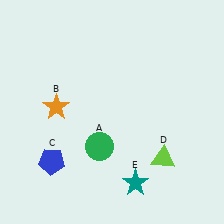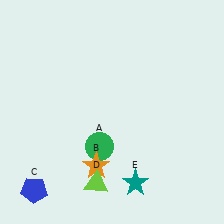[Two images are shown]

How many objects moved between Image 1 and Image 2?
3 objects moved between the two images.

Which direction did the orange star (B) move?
The orange star (B) moved down.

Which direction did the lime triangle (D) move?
The lime triangle (D) moved left.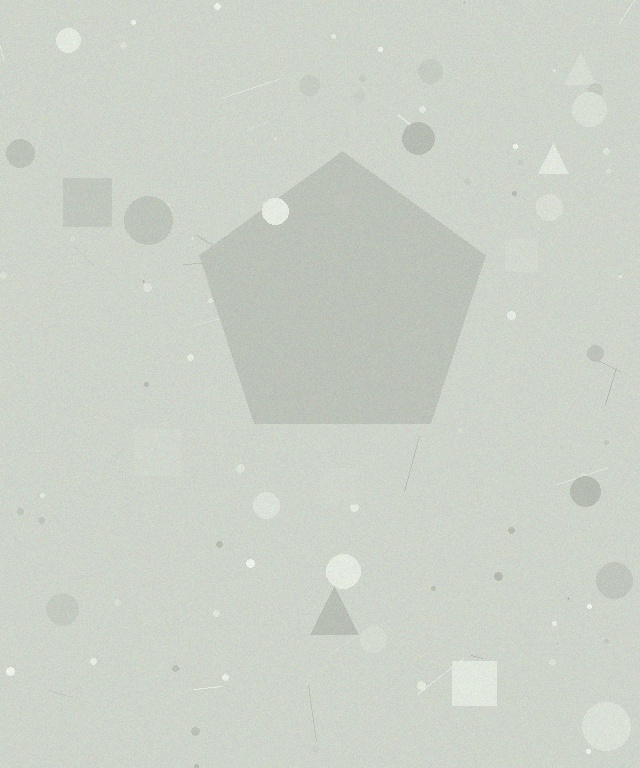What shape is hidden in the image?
A pentagon is hidden in the image.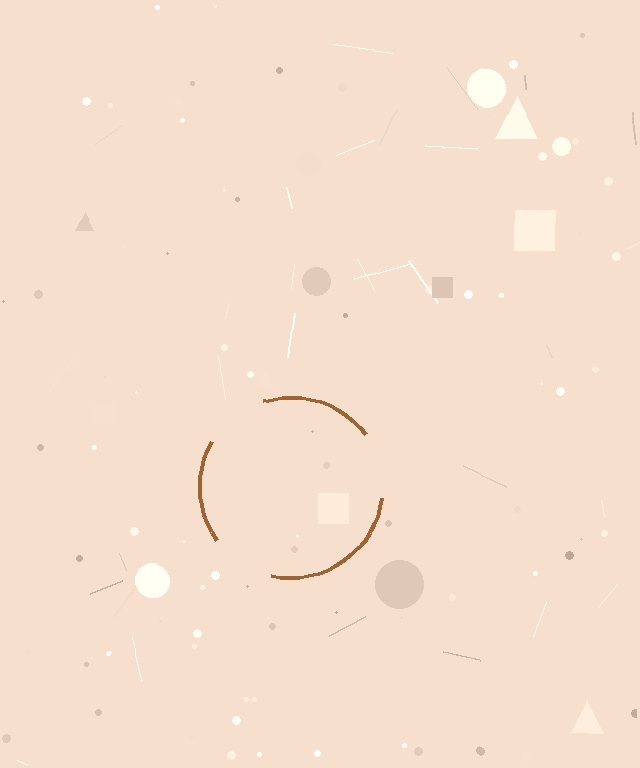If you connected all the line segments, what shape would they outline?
They would outline a circle.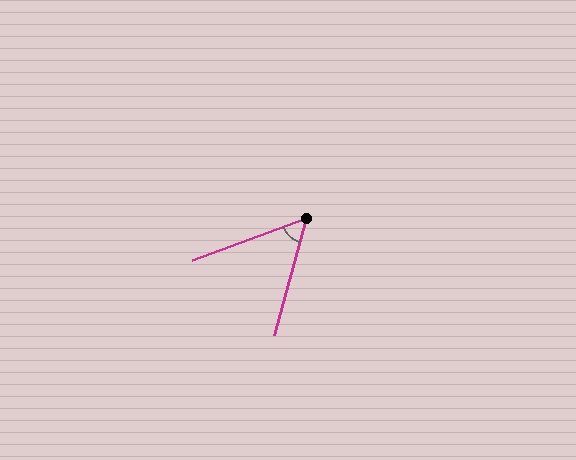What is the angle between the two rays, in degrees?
Approximately 54 degrees.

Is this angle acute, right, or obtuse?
It is acute.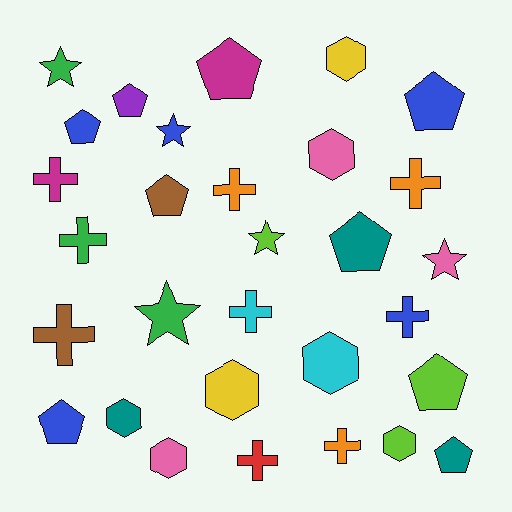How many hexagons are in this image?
There are 7 hexagons.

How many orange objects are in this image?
There are 3 orange objects.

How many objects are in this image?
There are 30 objects.